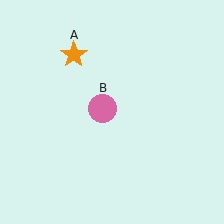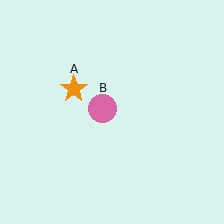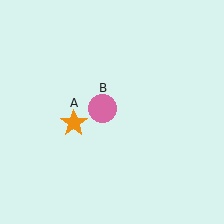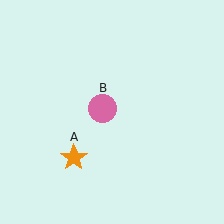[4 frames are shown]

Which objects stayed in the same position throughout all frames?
Pink circle (object B) remained stationary.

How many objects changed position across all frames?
1 object changed position: orange star (object A).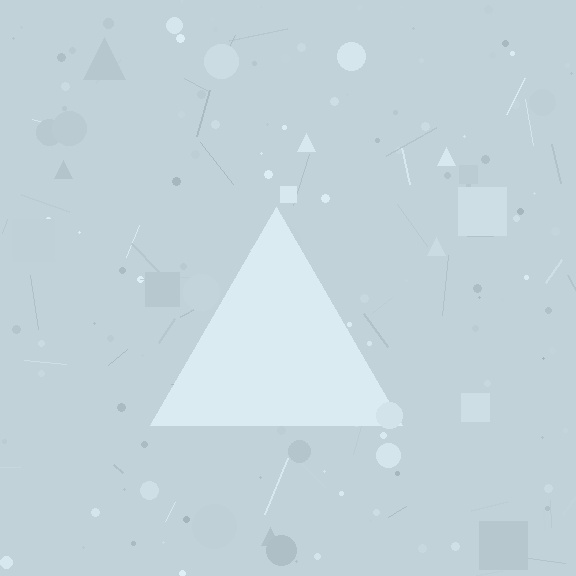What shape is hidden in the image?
A triangle is hidden in the image.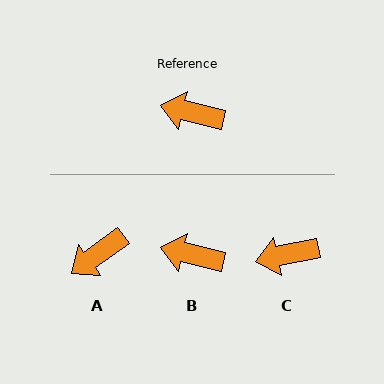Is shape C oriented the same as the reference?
No, it is off by about 25 degrees.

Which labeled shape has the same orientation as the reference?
B.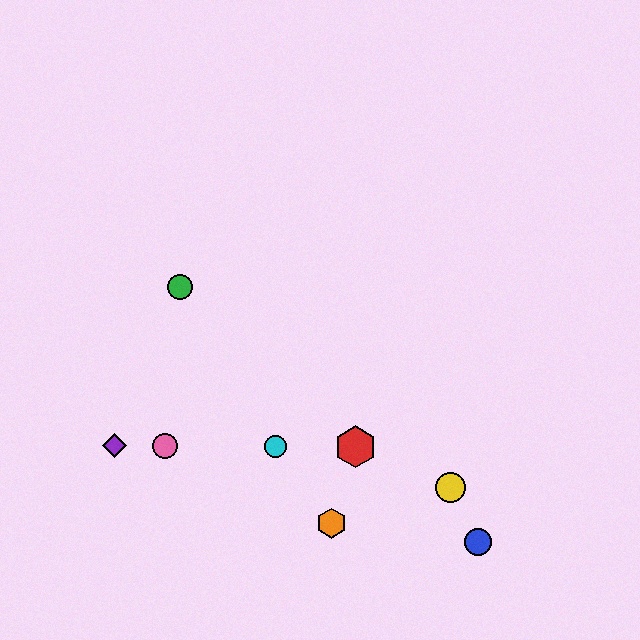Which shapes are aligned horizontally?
The red hexagon, the purple diamond, the cyan circle, the pink circle are aligned horizontally.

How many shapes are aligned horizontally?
4 shapes (the red hexagon, the purple diamond, the cyan circle, the pink circle) are aligned horizontally.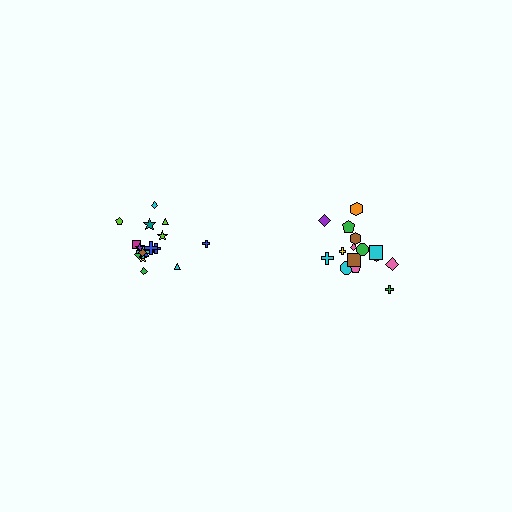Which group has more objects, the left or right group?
The left group.